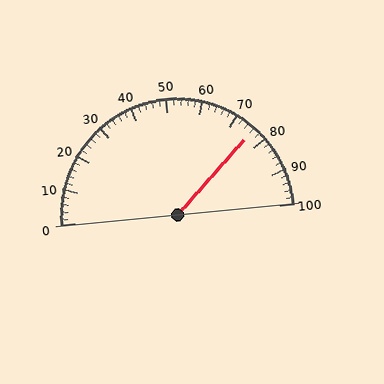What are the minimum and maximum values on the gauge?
The gauge ranges from 0 to 100.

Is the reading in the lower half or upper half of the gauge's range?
The reading is in the upper half of the range (0 to 100).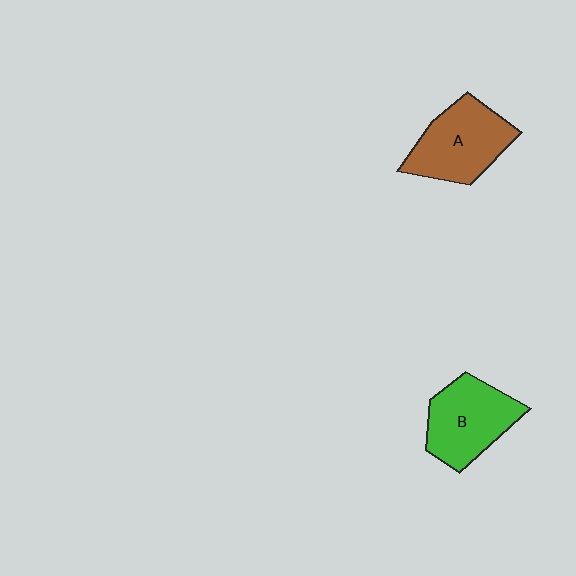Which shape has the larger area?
Shape A (brown).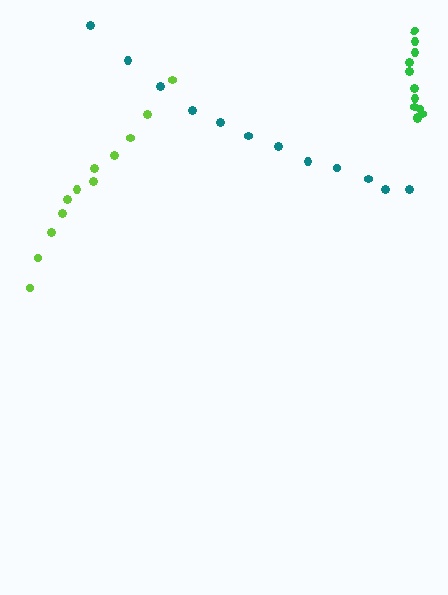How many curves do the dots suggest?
There are 3 distinct paths.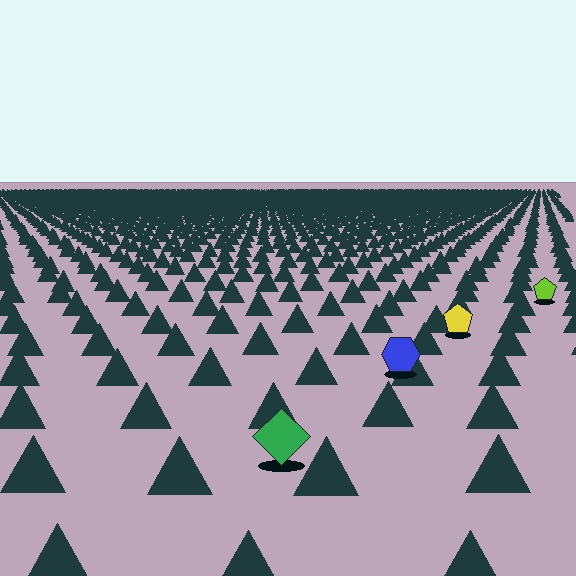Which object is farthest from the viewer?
The lime pentagon is farthest from the viewer. It appears smaller and the ground texture around it is denser.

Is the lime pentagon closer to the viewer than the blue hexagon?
No. The blue hexagon is closer — you can tell from the texture gradient: the ground texture is coarser near it.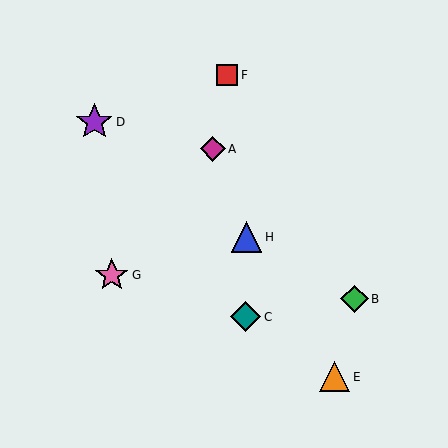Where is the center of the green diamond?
The center of the green diamond is at (354, 299).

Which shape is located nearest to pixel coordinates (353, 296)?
The green diamond (labeled B) at (354, 299) is nearest to that location.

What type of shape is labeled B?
Shape B is a green diamond.